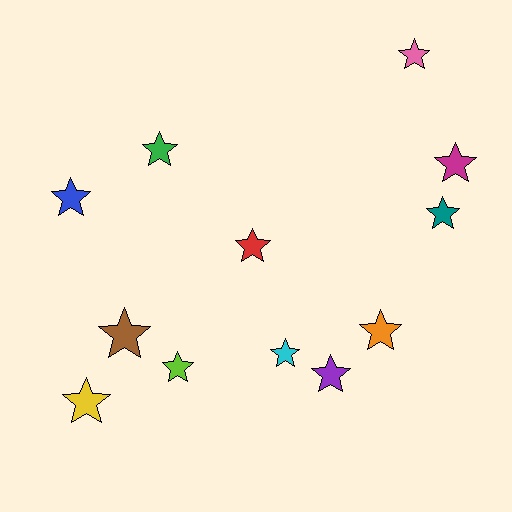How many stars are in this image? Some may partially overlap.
There are 12 stars.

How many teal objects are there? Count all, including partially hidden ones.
There is 1 teal object.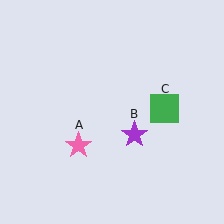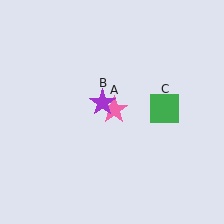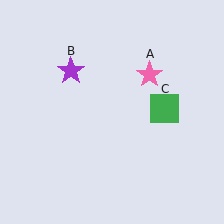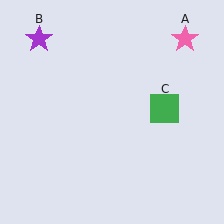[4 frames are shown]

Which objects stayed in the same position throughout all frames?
Green square (object C) remained stationary.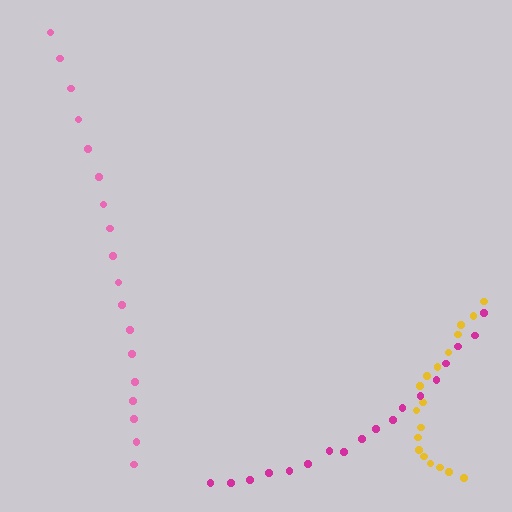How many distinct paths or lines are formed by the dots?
There are 3 distinct paths.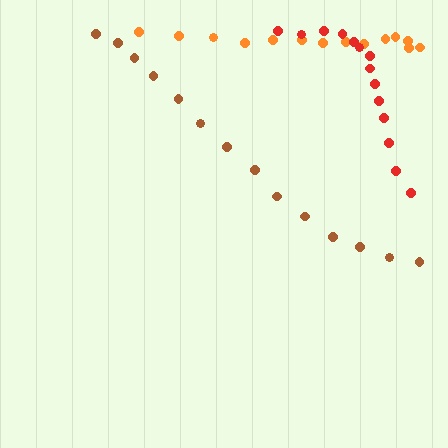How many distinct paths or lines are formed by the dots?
There are 3 distinct paths.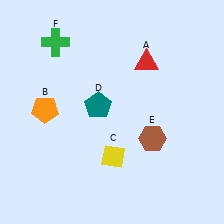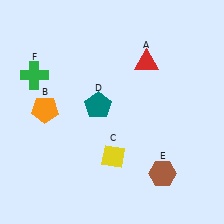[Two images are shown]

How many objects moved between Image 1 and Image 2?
2 objects moved between the two images.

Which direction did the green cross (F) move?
The green cross (F) moved down.